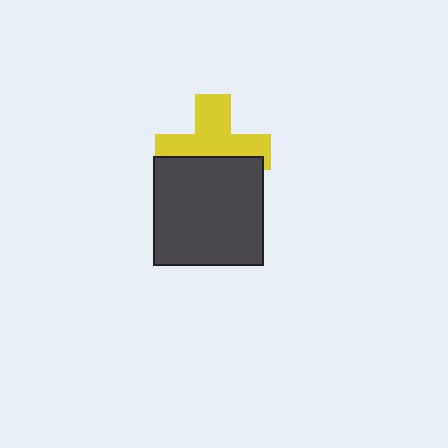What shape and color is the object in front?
The object in front is a dark gray square.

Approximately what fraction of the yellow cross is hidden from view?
Roughly 42% of the yellow cross is hidden behind the dark gray square.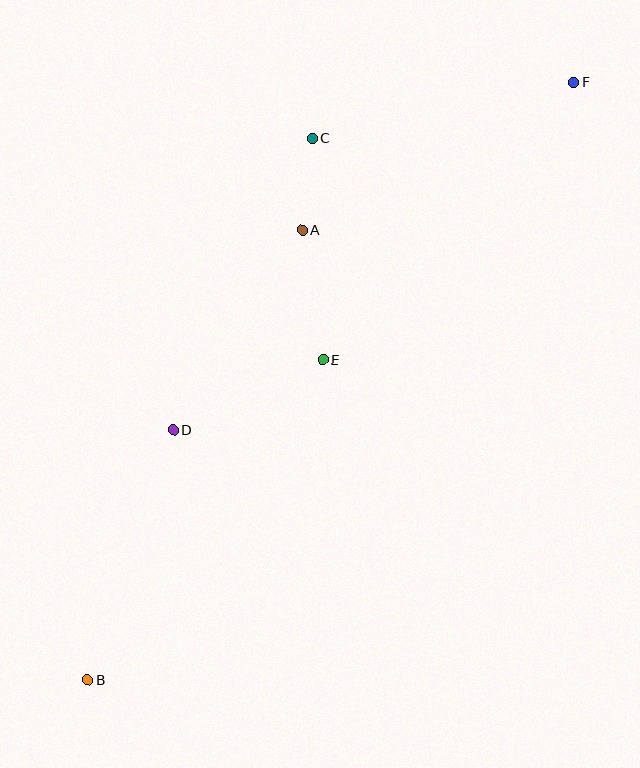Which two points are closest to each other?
Points A and C are closest to each other.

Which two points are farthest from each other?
Points B and F are farthest from each other.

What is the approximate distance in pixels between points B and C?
The distance between B and C is approximately 586 pixels.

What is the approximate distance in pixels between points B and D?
The distance between B and D is approximately 264 pixels.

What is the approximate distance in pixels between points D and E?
The distance between D and E is approximately 166 pixels.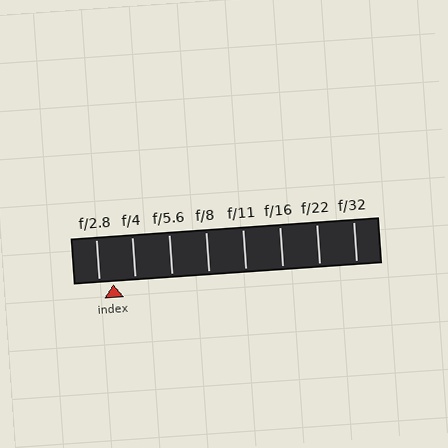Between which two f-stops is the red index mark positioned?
The index mark is between f/2.8 and f/4.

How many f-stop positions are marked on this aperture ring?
There are 8 f-stop positions marked.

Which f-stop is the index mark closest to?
The index mark is closest to f/2.8.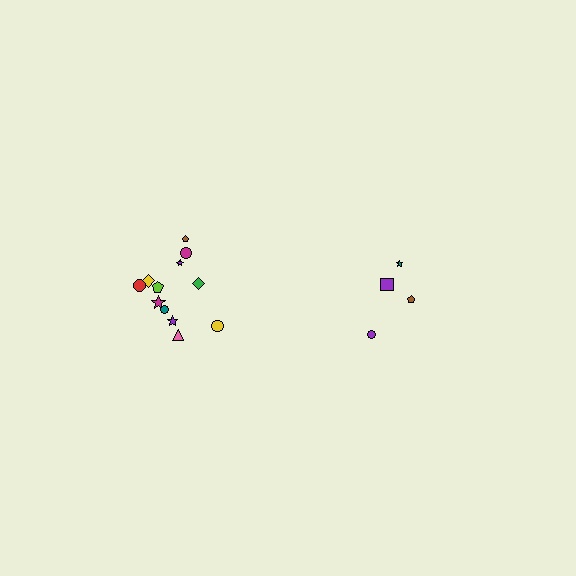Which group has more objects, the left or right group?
The left group.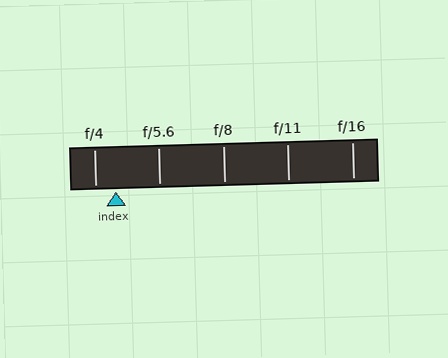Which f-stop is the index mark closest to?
The index mark is closest to f/4.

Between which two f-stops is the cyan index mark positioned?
The index mark is between f/4 and f/5.6.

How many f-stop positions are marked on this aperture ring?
There are 5 f-stop positions marked.